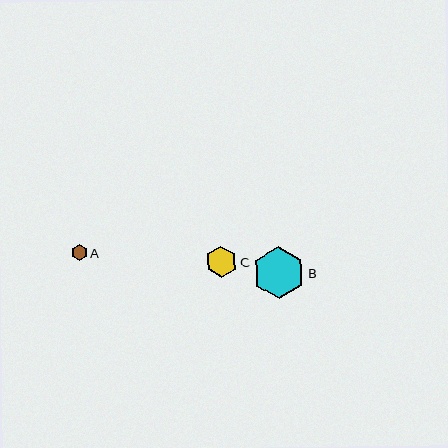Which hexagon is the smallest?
Hexagon A is the smallest with a size of approximately 16 pixels.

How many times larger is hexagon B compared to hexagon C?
Hexagon B is approximately 1.7 times the size of hexagon C.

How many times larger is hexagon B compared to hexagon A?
Hexagon B is approximately 3.3 times the size of hexagon A.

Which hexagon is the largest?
Hexagon B is the largest with a size of approximately 52 pixels.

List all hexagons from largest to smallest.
From largest to smallest: B, C, A.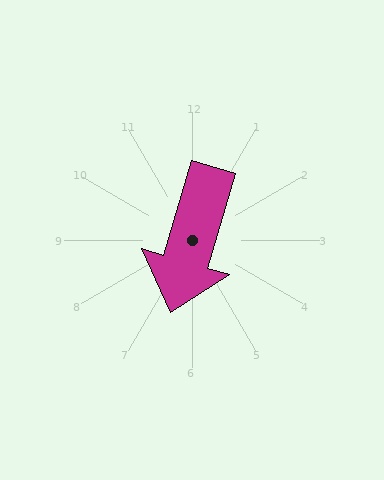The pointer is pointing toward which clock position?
Roughly 7 o'clock.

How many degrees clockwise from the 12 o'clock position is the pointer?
Approximately 197 degrees.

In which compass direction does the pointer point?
South.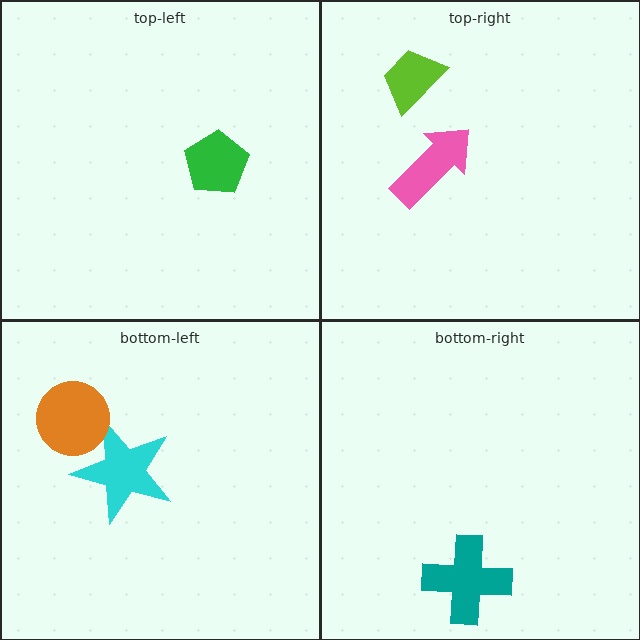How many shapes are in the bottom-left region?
2.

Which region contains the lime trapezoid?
The top-right region.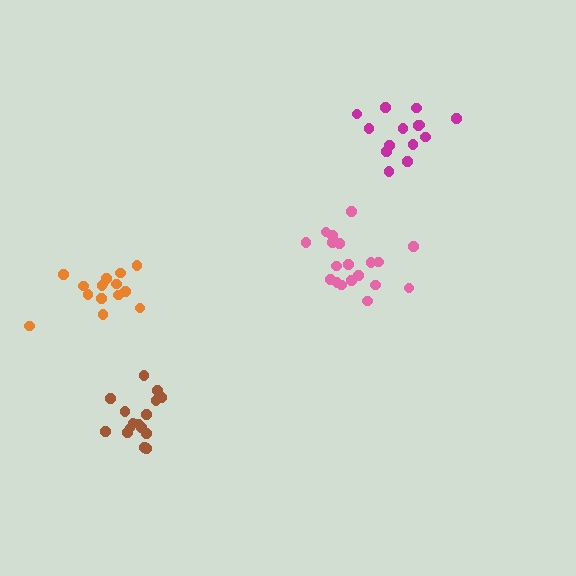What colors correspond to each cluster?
The clusters are colored: brown, pink, magenta, orange.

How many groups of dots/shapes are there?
There are 4 groups.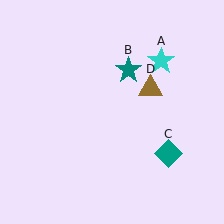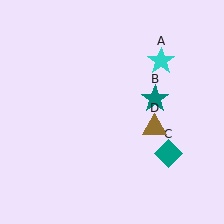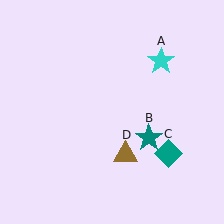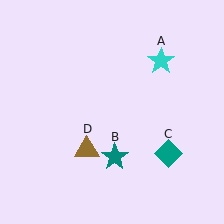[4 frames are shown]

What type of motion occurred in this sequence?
The teal star (object B), brown triangle (object D) rotated clockwise around the center of the scene.